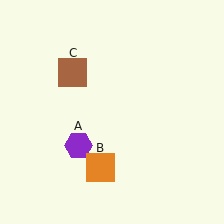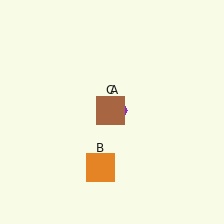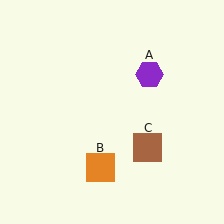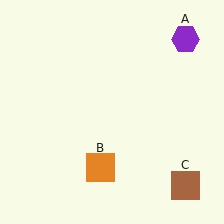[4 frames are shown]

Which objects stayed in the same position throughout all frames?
Orange square (object B) remained stationary.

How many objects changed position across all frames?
2 objects changed position: purple hexagon (object A), brown square (object C).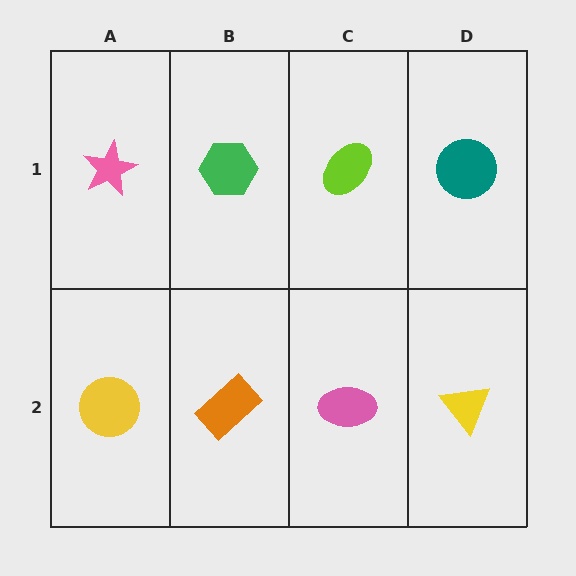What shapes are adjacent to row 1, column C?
A pink ellipse (row 2, column C), a green hexagon (row 1, column B), a teal circle (row 1, column D).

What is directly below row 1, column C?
A pink ellipse.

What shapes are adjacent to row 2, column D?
A teal circle (row 1, column D), a pink ellipse (row 2, column C).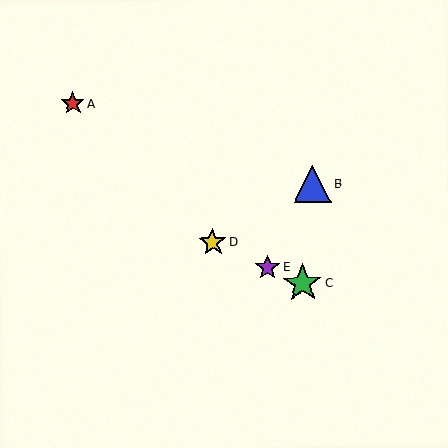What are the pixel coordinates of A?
Object A is at (73, 104).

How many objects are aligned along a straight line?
3 objects (C, D, E) are aligned along a straight line.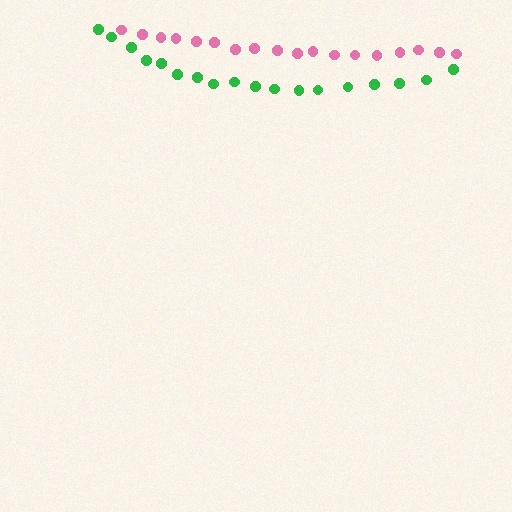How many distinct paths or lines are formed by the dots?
There are 2 distinct paths.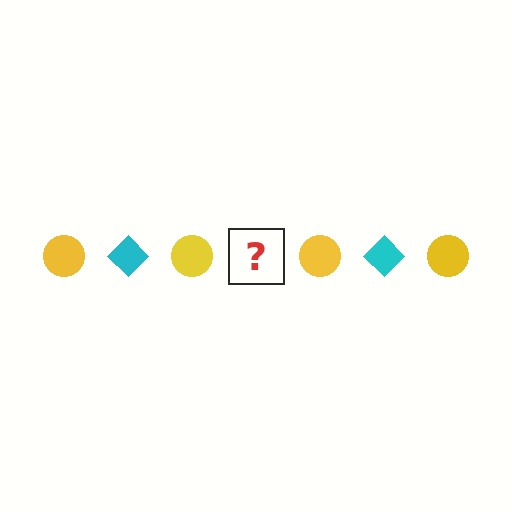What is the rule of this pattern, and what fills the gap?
The rule is that the pattern alternates between yellow circle and cyan diamond. The gap should be filled with a cyan diamond.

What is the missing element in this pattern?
The missing element is a cyan diamond.